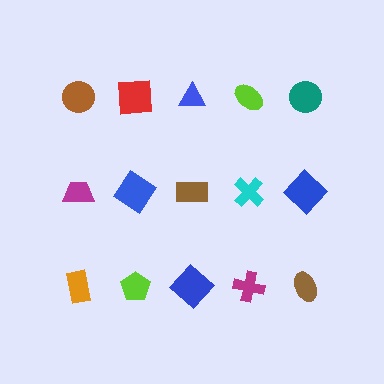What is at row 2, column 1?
A magenta trapezoid.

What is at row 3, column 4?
A magenta cross.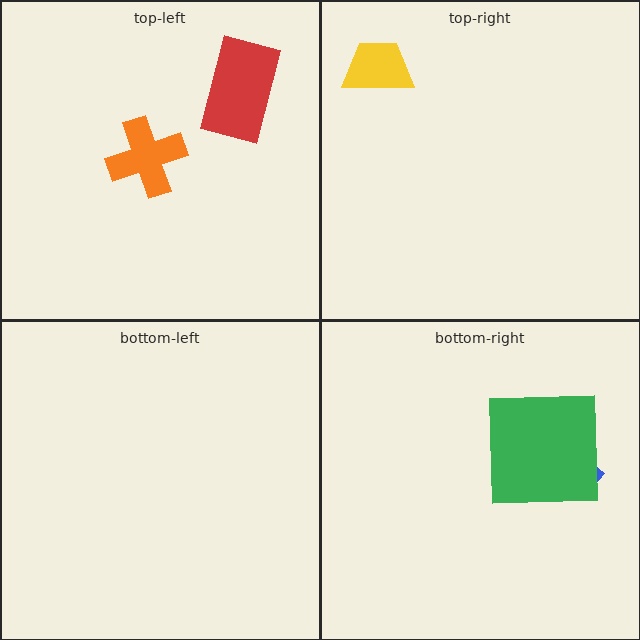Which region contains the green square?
The bottom-right region.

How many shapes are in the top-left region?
2.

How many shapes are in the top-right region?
1.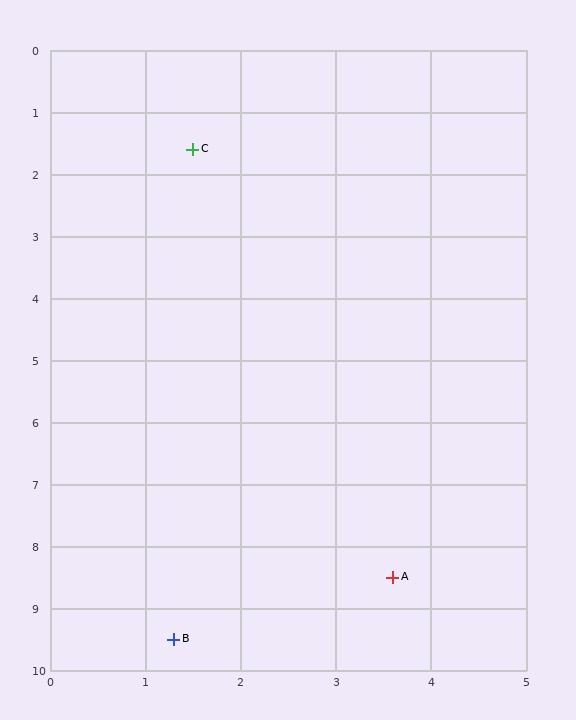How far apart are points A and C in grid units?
Points A and C are about 7.2 grid units apart.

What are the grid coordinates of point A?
Point A is at approximately (3.6, 8.5).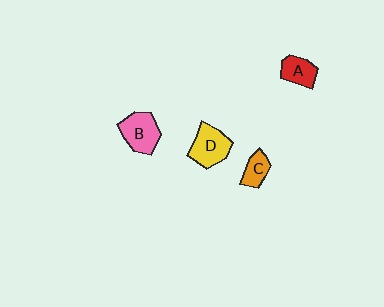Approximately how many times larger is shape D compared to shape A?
Approximately 1.4 times.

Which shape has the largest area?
Shape B (pink).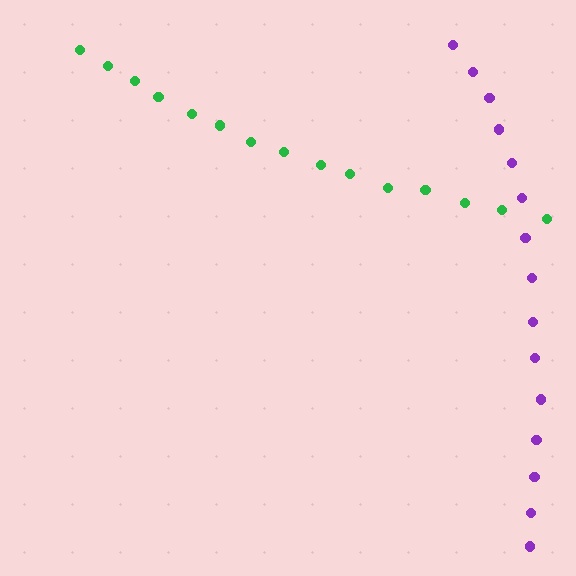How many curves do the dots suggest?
There are 2 distinct paths.